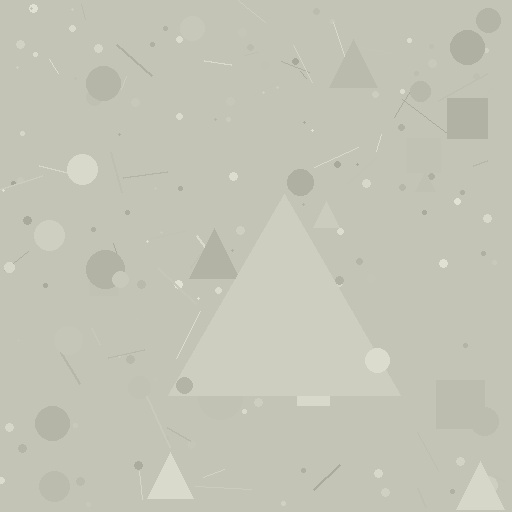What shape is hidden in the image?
A triangle is hidden in the image.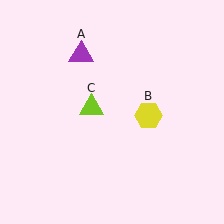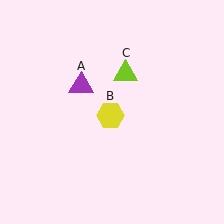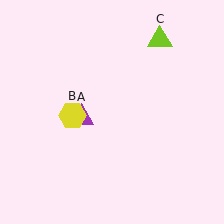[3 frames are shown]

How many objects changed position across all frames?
3 objects changed position: purple triangle (object A), yellow hexagon (object B), lime triangle (object C).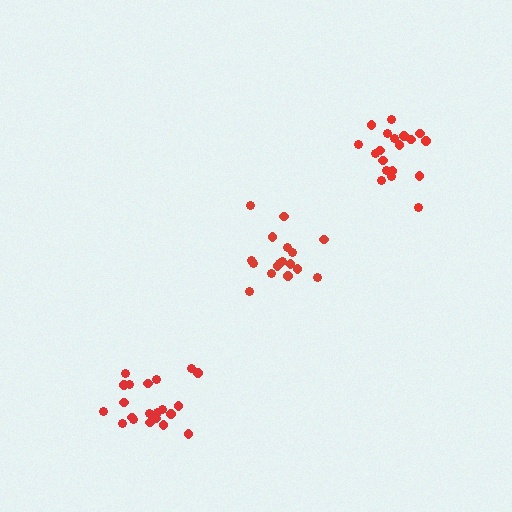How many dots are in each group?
Group 1: 21 dots, Group 2: 17 dots, Group 3: 19 dots (57 total).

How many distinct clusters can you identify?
There are 3 distinct clusters.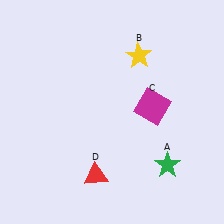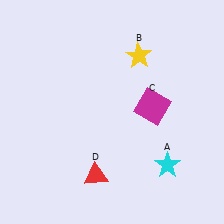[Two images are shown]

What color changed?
The star (A) changed from green in Image 1 to cyan in Image 2.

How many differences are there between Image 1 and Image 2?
There is 1 difference between the two images.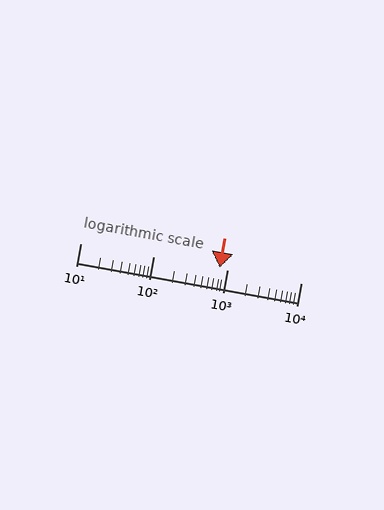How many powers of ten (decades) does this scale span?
The scale spans 3 decades, from 10 to 10000.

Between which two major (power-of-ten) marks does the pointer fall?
The pointer is between 100 and 1000.